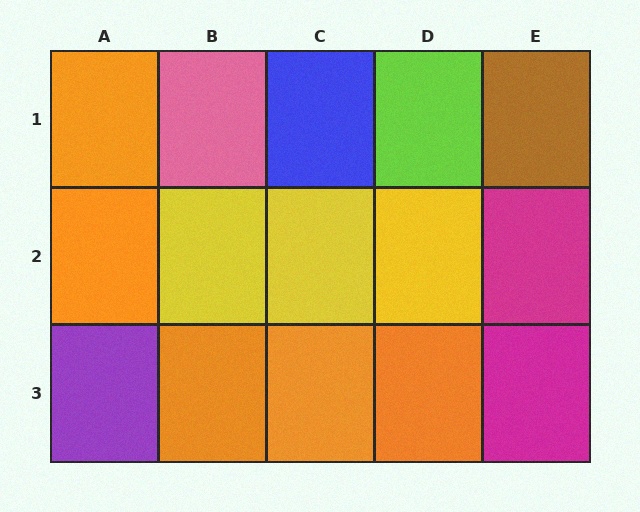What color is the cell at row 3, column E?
Magenta.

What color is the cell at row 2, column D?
Yellow.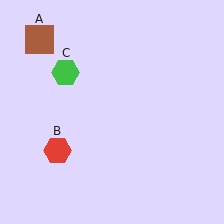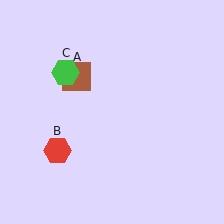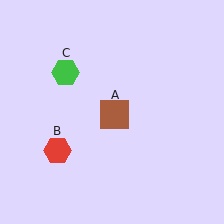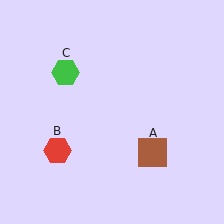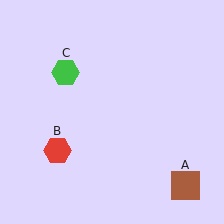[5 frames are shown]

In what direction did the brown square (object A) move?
The brown square (object A) moved down and to the right.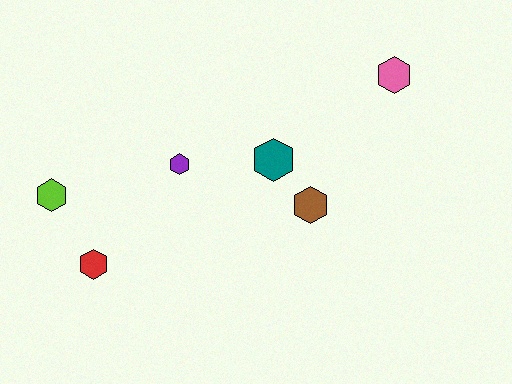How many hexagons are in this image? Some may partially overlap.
There are 6 hexagons.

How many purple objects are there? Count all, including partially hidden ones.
There is 1 purple object.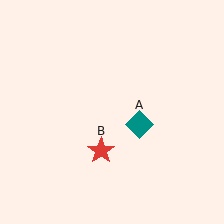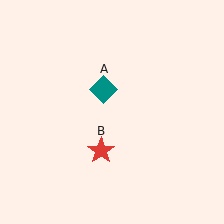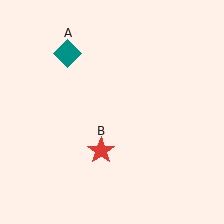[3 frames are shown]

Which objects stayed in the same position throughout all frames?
Red star (object B) remained stationary.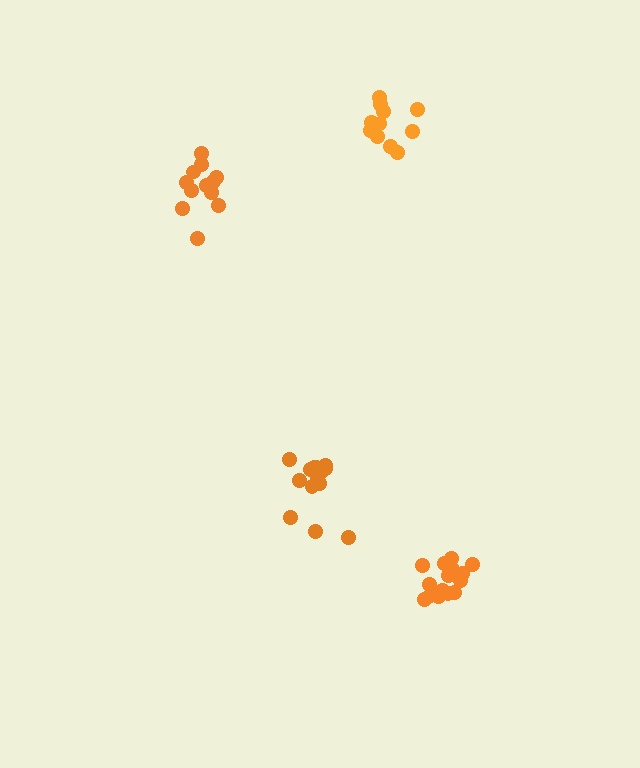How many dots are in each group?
Group 1: 13 dots, Group 2: 11 dots, Group 3: 14 dots, Group 4: 16 dots (54 total).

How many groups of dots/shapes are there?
There are 4 groups.